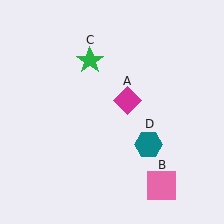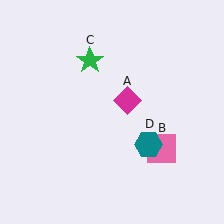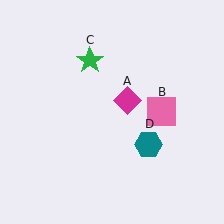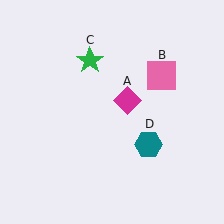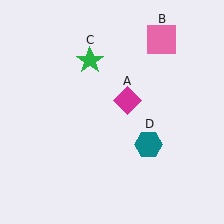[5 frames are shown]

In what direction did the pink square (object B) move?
The pink square (object B) moved up.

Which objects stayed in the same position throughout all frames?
Magenta diamond (object A) and green star (object C) and teal hexagon (object D) remained stationary.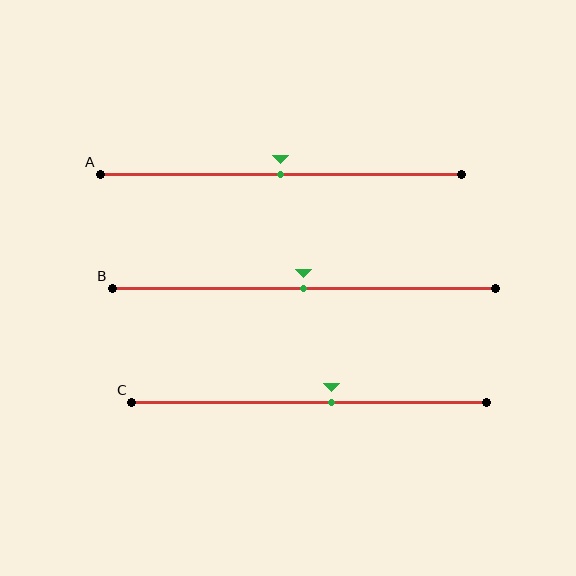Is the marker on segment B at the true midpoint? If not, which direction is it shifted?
Yes, the marker on segment B is at the true midpoint.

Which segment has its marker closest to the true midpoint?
Segment A has its marker closest to the true midpoint.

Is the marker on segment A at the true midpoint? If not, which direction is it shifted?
Yes, the marker on segment A is at the true midpoint.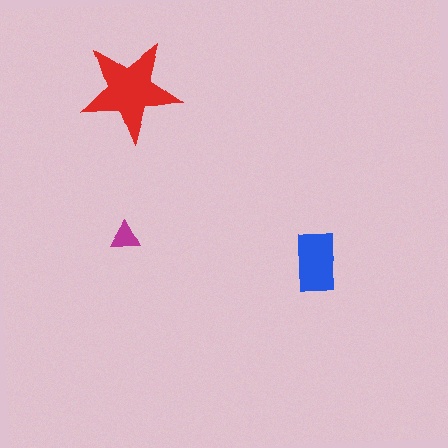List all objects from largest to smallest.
The red star, the blue rectangle, the magenta triangle.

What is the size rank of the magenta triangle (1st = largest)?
3rd.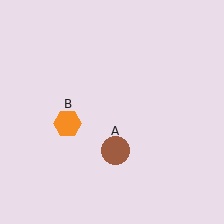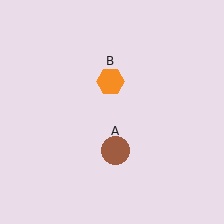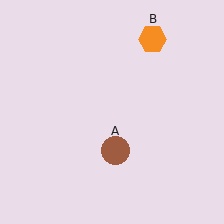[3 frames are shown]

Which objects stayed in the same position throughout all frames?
Brown circle (object A) remained stationary.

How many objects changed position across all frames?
1 object changed position: orange hexagon (object B).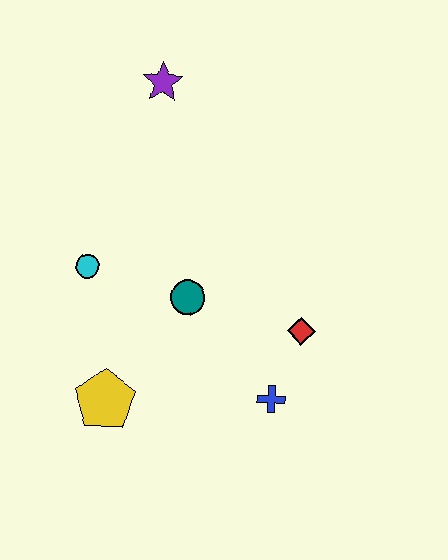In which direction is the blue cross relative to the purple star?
The blue cross is below the purple star.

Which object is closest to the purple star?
The cyan circle is closest to the purple star.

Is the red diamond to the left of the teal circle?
No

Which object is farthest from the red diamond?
The purple star is farthest from the red diamond.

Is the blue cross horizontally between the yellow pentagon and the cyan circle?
No